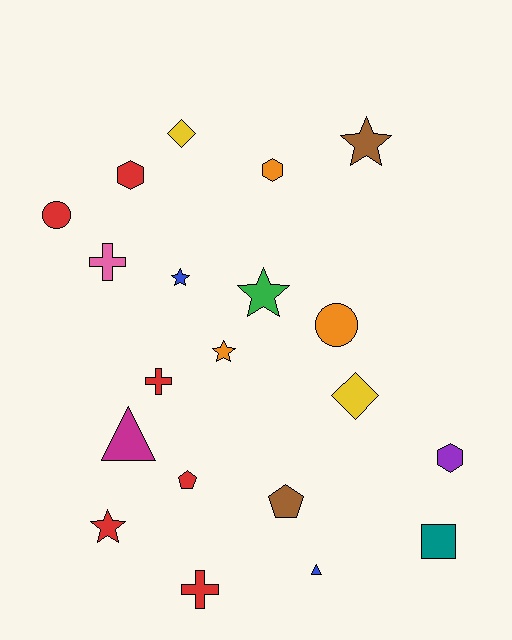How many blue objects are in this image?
There are 2 blue objects.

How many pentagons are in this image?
There are 2 pentagons.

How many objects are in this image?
There are 20 objects.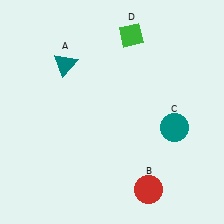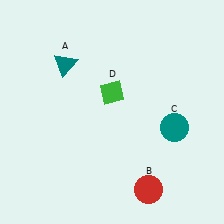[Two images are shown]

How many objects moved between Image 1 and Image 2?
1 object moved between the two images.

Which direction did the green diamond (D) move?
The green diamond (D) moved down.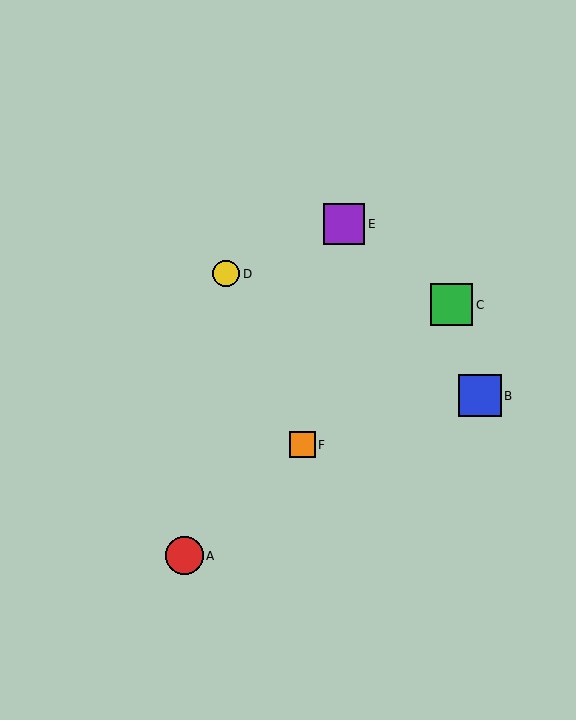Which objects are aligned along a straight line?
Objects A, C, F are aligned along a straight line.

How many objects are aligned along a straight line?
3 objects (A, C, F) are aligned along a straight line.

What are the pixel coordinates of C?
Object C is at (451, 305).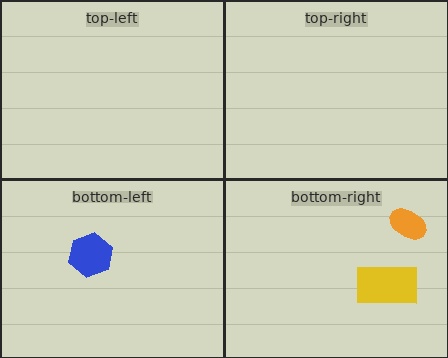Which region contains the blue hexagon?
The bottom-left region.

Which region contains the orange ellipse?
The bottom-right region.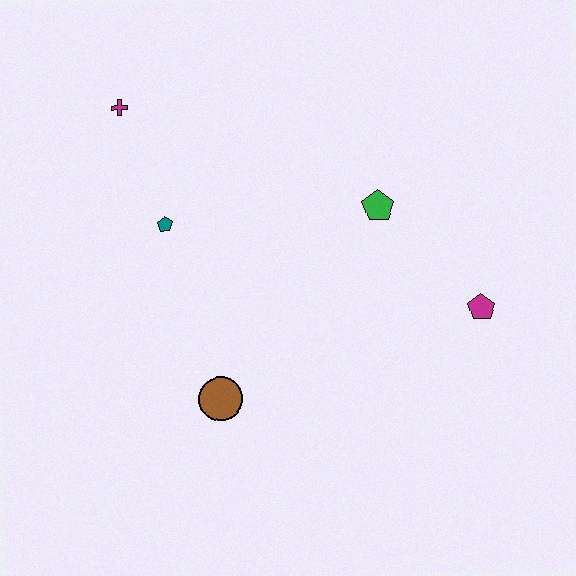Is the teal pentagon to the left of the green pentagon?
Yes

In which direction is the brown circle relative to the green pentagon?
The brown circle is below the green pentagon.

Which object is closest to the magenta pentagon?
The green pentagon is closest to the magenta pentagon.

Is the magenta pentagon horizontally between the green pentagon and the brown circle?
No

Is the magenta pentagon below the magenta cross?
Yes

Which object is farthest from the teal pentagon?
The magenta pentagon is farthest from the teal pentagon.